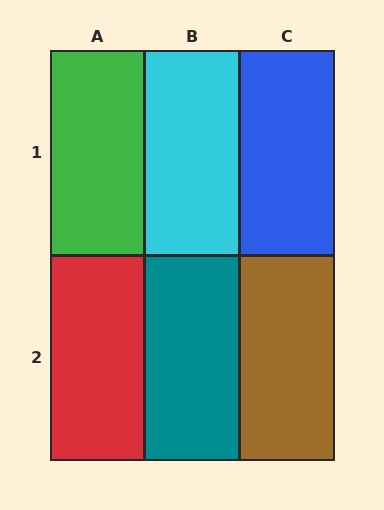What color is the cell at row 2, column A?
Red.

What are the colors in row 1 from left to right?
Green, cyan, blue.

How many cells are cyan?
1 cell is cyan.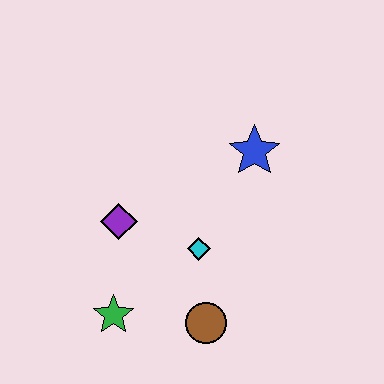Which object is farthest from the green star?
The blue star is farthest from the green star.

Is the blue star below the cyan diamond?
No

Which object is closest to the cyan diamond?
The brown circle is closest to the cyan diamond.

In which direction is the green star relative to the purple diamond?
The green star is below the purple diamond.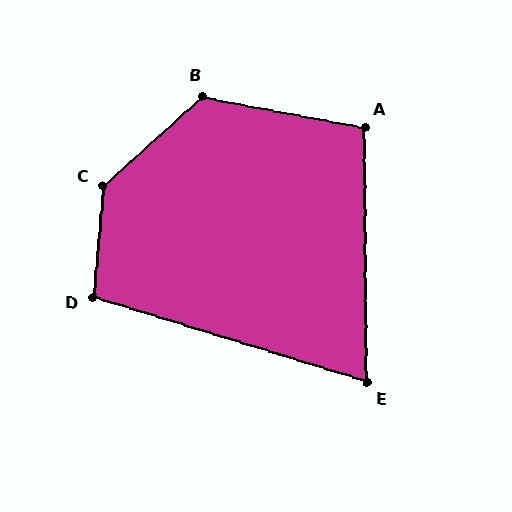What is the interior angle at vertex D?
Approximately 102 degrees (obtuse).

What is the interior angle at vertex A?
Approximately 101 degrees (obtuse).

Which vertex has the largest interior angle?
C, at approximately 137 degrees.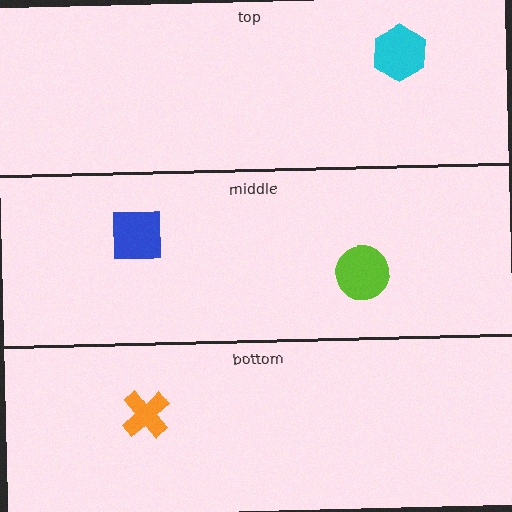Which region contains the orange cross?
The bottom region.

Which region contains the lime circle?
The middle region.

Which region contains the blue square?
The middle region.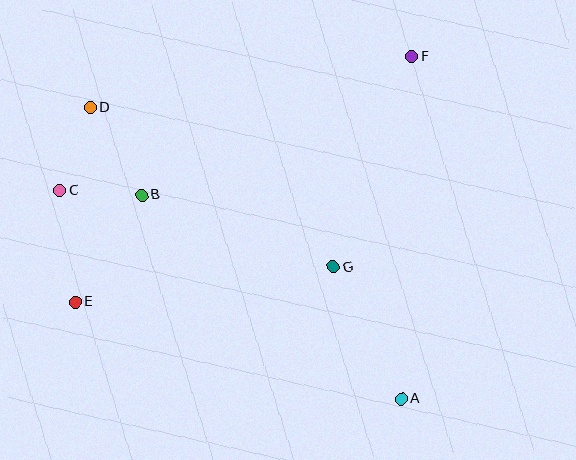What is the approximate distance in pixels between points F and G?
The distance between F and G is approximately 225 pixels.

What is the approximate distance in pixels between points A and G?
The distance between A and G is approximately 149 pixels.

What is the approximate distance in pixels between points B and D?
The distance between B and D is approximately 102 pixels.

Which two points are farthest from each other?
Points A and D are farthest from each other.